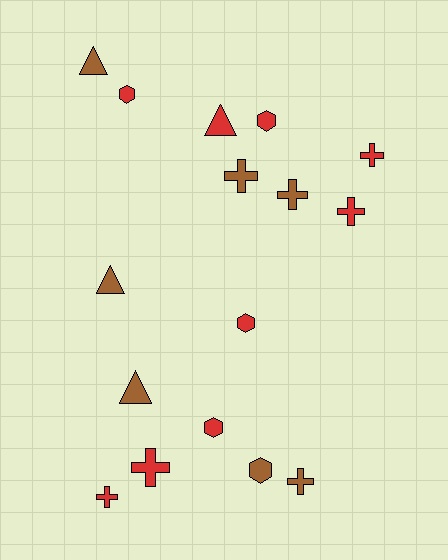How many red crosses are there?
There are 4 red crosses.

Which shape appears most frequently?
Cross, with 7 objects.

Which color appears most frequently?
Red, with 9 objects.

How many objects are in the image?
There are 16 objects.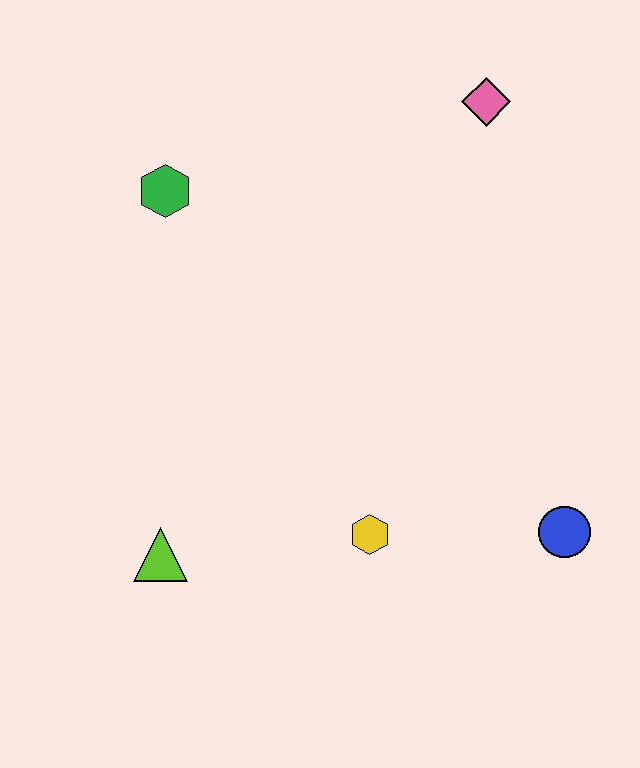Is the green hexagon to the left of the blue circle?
Yes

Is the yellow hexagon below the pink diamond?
Yes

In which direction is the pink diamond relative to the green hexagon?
The pink diamond is to the right of the green hexagon.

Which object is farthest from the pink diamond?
The lime triangle is farthest from the pink diamond.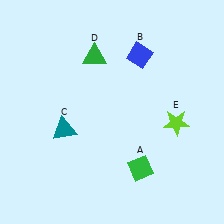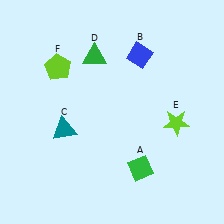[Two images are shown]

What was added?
A lime pentagon (F) was added in Image 2.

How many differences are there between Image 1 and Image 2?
There is 1 difference between the two images.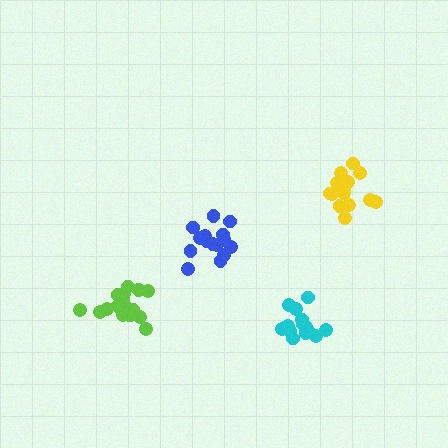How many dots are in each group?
Group 1: 16 dots, Group 2: 15 dots, Group 3: 14 dots, Group 4: 18 dots (63 total).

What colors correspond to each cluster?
The clusters are colored: blue, cyan, yellow, lime.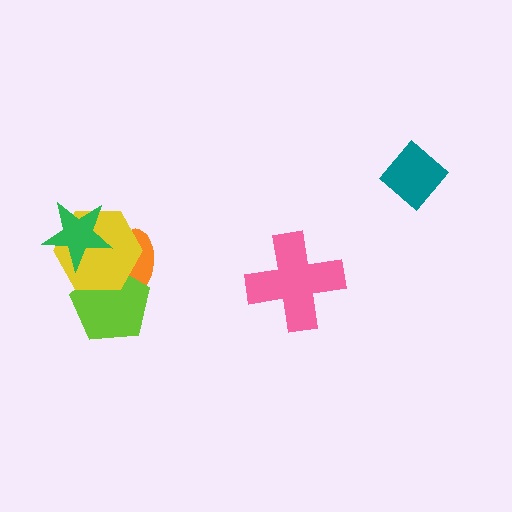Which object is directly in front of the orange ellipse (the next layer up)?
The lime pentagon is directly in front of the orange ellipse.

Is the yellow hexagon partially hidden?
Yes, it is partially covered by another shape.